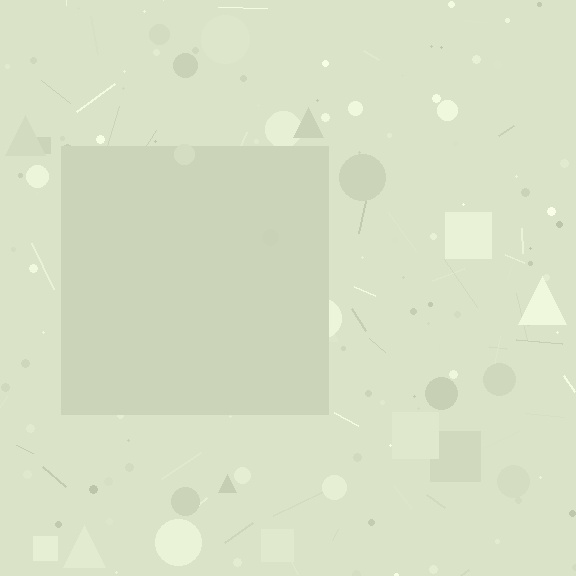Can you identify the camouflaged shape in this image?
The camouflaged shape is a square.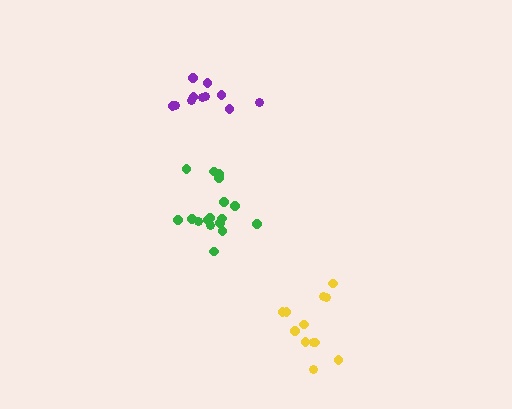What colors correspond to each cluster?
The clusters are colored: purple, yellow, green.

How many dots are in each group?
Group 1: 11 dots, Group 2: 12 dots, Group 3: 17 dots (40 total).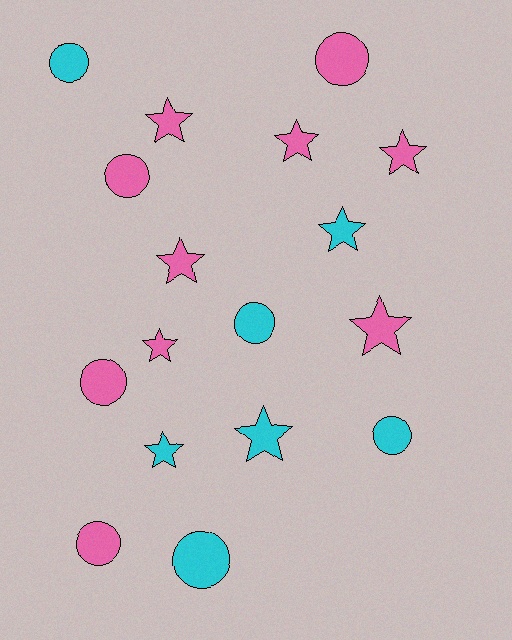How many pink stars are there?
There are 6 pink stars.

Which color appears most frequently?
Pink, with 10 objects.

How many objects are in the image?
There are 17 objects.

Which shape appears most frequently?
Star, with 9 objects.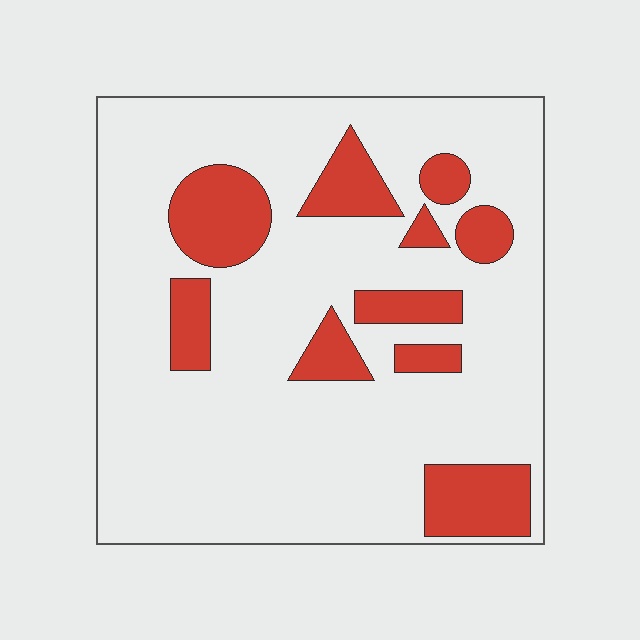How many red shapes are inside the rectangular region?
10.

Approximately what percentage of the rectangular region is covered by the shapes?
Approximately 20%.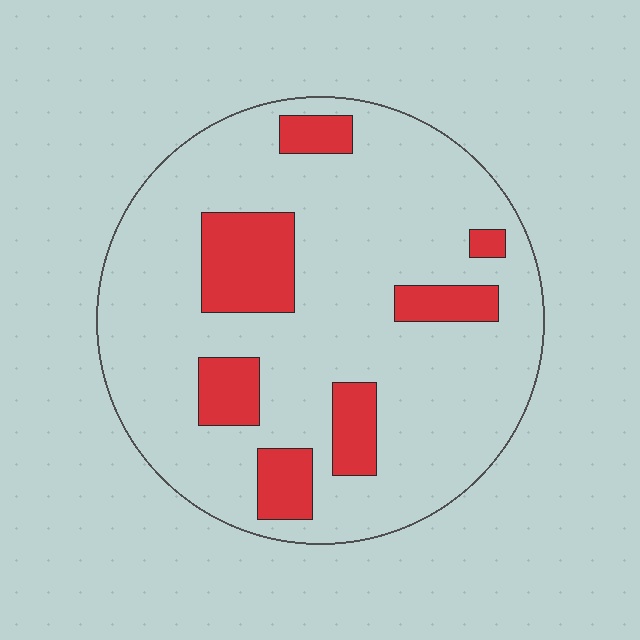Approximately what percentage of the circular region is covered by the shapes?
Approximately 20%.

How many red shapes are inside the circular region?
7.